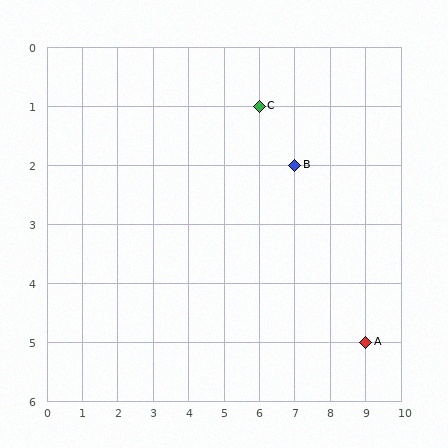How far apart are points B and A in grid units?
Points B and A are 2 columns and 3 rows apart (about 3.6 grid units diagonally).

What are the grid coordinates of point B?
Point B is at grid coordinates (7, 2).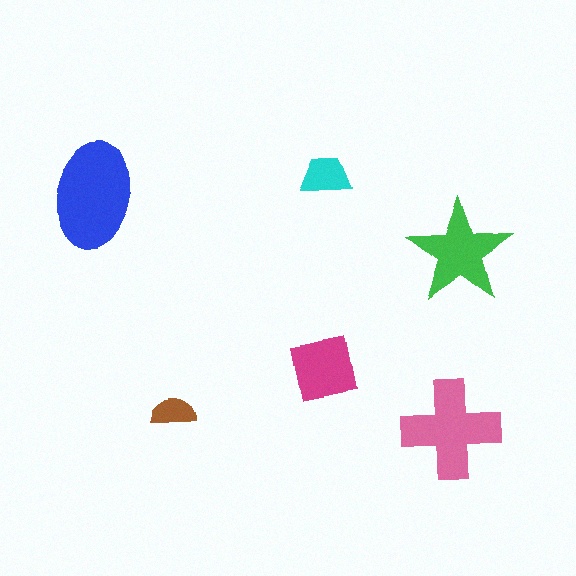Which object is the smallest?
The brown semicircle.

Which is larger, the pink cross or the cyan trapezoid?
The pink cross.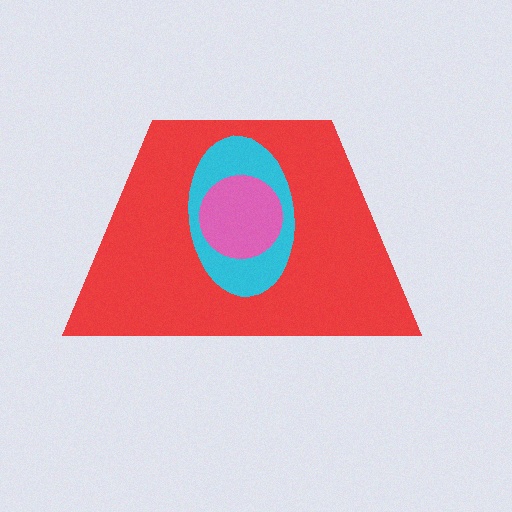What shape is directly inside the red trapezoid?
The cyan ellipse.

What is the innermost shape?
The pink circle.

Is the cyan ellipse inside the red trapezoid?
Yes.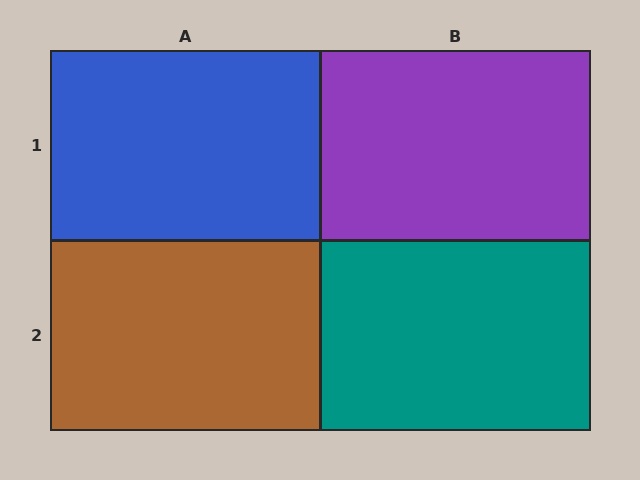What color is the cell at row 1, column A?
Blue.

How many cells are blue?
1 cell is blue.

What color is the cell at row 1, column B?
Purple.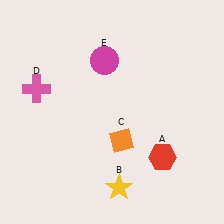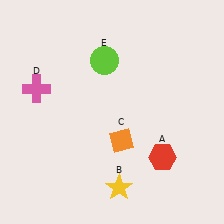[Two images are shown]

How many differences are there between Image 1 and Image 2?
There is 1 difference between the two images.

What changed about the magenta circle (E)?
In Image 1, E is magenta. In Image 2, it changed to lime.